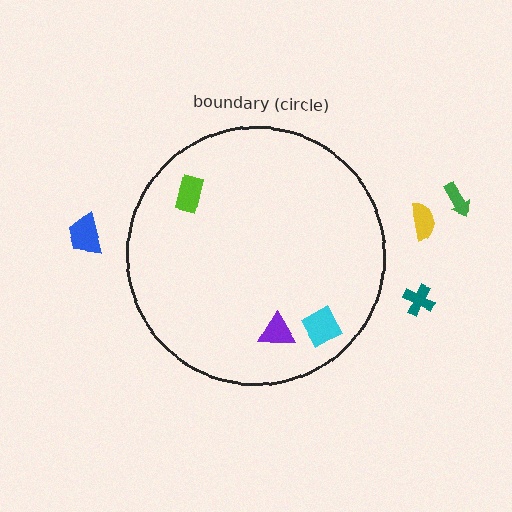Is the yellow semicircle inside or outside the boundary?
Outside.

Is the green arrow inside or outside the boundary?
Outside.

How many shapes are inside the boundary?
3 inside, 4 outside.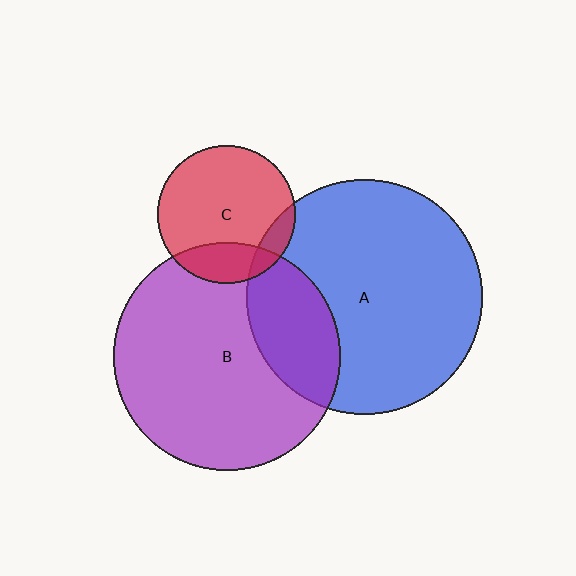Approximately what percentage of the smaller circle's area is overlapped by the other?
Approximately 10%.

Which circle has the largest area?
Circle A (blue).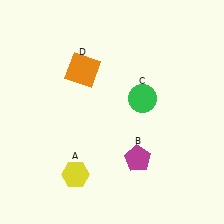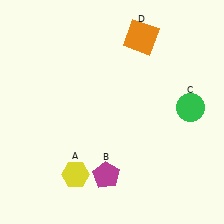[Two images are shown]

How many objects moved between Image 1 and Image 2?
3 objects moved between the two images.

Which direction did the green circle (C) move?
The green circle (C) moved right.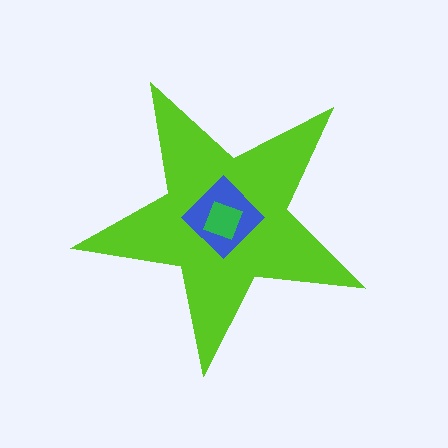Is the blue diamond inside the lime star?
Yes.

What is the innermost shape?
The green square.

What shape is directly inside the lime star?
The blue diamond.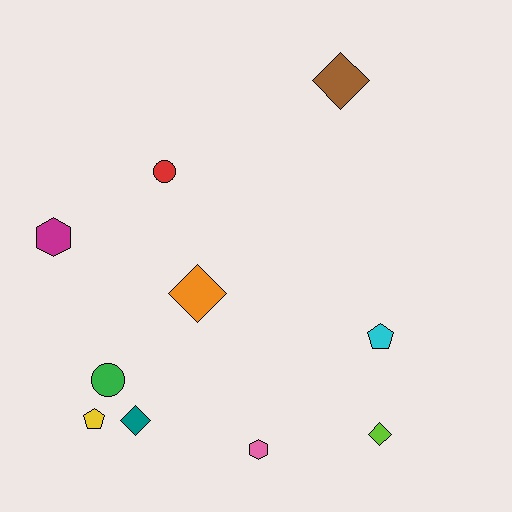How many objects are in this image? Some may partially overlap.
There are 10 objects.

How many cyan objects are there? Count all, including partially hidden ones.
There is 1 cyan object.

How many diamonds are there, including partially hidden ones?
There are 4 diamonds.